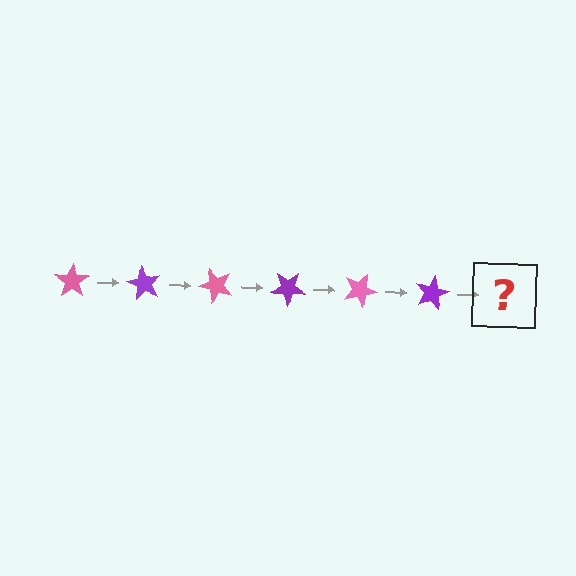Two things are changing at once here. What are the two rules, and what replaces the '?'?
The two rules are that it rotates 60 degrees each step and the color cycles through pink and purple. The '?' should be a pink star, rotated 360 degrees from the start.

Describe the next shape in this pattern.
It should be a pink star, rotated 360 degrees from the start.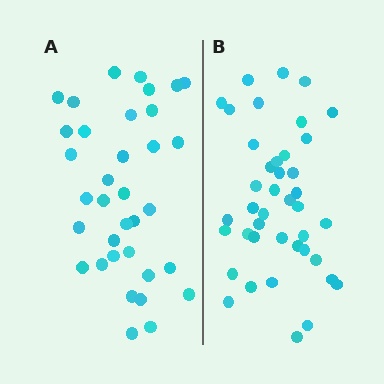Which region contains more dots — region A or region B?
Region B (the right region) has more dots.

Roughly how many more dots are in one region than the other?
Region B has about 6 more dots than region A.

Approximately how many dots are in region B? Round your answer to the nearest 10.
About 40 dots. (The exact count is 41, which rounds to 40.)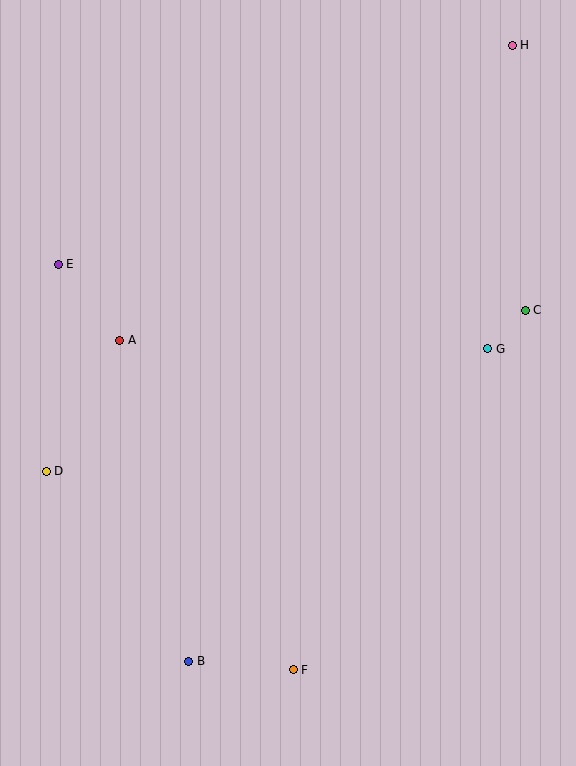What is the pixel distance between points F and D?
The distance between F and D is 316 pixels.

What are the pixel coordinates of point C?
Point C is at (525, 310).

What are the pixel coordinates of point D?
Point D is at (46, 471).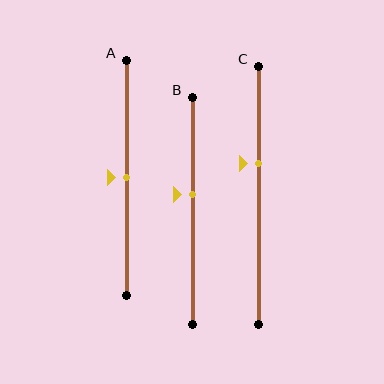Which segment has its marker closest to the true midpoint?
Segment A has its marker closest to the true midpoint.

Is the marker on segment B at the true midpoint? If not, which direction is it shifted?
No, the marker on segment B is shifted upward by about 7% of the segment length.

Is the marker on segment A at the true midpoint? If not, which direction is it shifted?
Yes, the marker on segment A is at the true midpoint.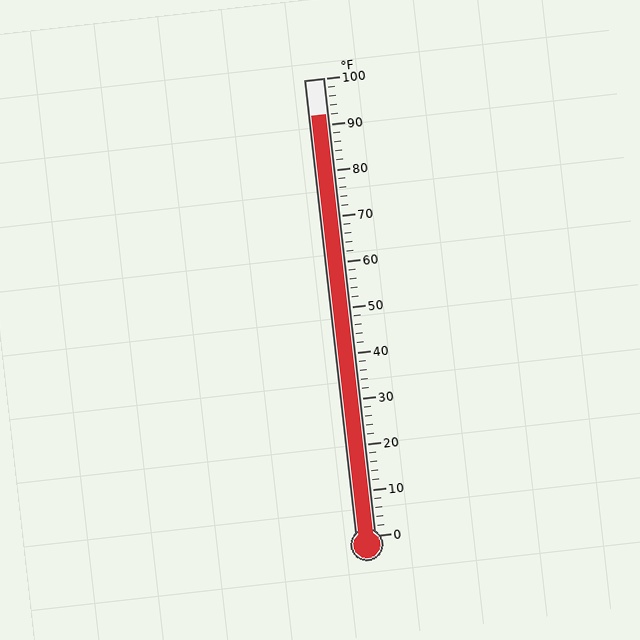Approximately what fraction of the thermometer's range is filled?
The thermometer is filled to approximately 90% of its range.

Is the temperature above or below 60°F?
The temperature is above 60°F.